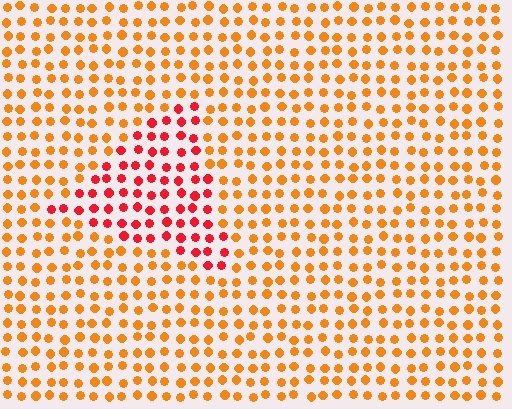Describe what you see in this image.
The image is filled with small orange elements in a uniform arrangement. A triangle-shaped region is visible where the elements are tinted to a slightly different hue, forming a subtle color boundary.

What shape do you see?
I see a triangle.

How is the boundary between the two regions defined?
The boundary is defined purely by a slight shift in hue (about 37 degrees). Spacing, size, and orientation are identical on both sides.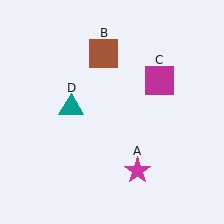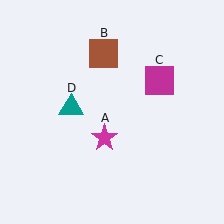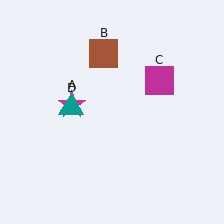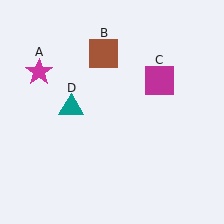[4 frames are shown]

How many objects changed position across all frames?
1 object changed position: magenta star (object A).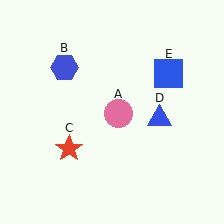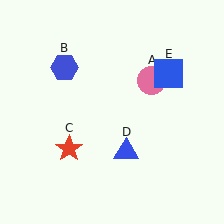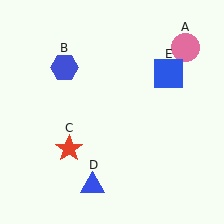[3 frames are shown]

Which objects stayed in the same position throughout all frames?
Blue hexagon (object B) and red star (object C) and blue square (object E) remained stationary.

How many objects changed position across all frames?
2 objects changed position: pink circle (object A), blue triangle (object D).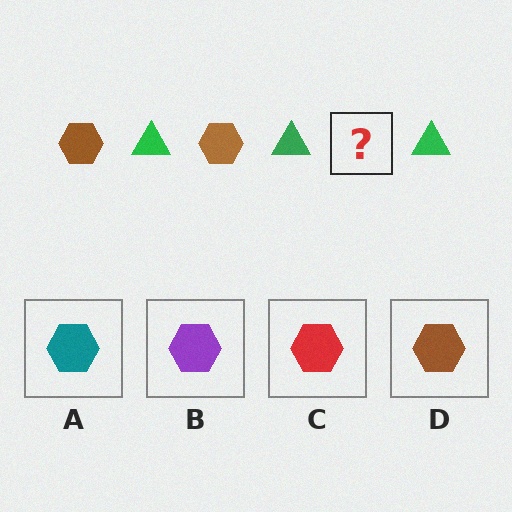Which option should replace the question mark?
Option D.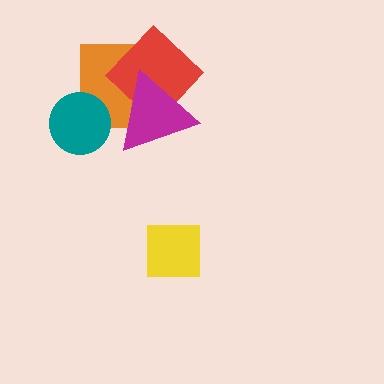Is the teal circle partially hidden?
No, no other shape covers it.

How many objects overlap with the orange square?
3 objects overlap with the orange square.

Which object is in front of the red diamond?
The magenta triangle is in front of the red diamond.